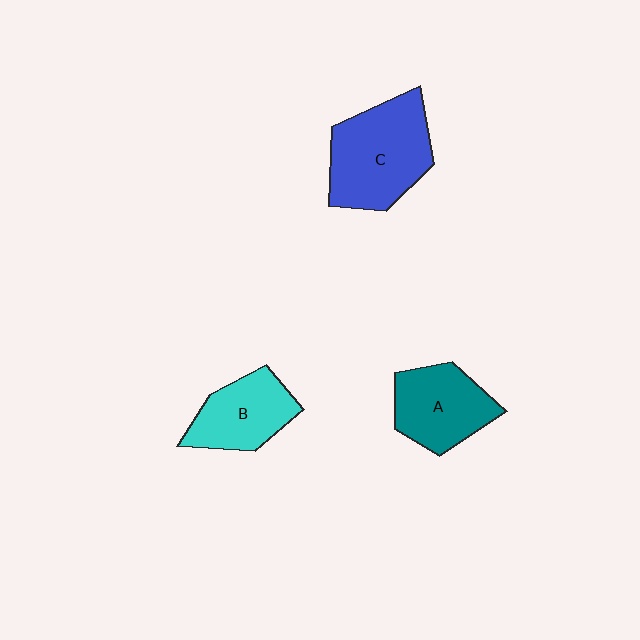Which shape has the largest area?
Shape C (blue).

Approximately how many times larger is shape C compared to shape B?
Approximately 1.5 times.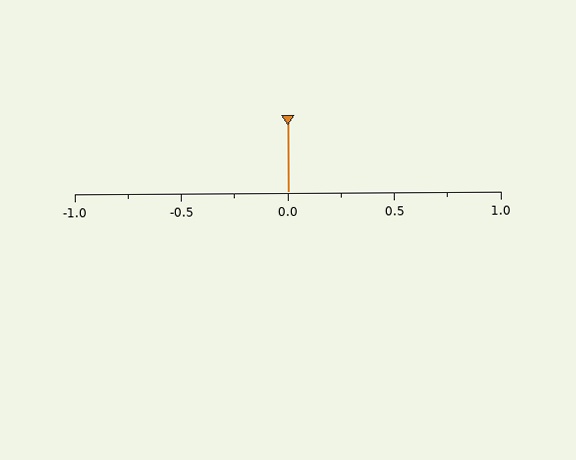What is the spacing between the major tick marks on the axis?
The major ticks are spaced 0.5 apart.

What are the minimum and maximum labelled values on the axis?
The axis runs from -1.0 to 1.0.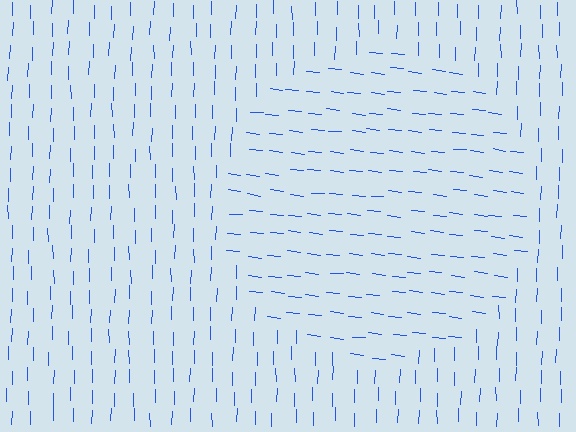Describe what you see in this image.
The image is filled with small blue line segments. A circle region in the image has lines oriented differently from the surrounding lines, creating a visible texture boundary.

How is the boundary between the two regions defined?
The boundary is defined purely by a change in line orientation (approximately 84 degrees difference). All lines are the same color and thickness.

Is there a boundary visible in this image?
Yes, there is a texture boundary formed by a change in line orientation.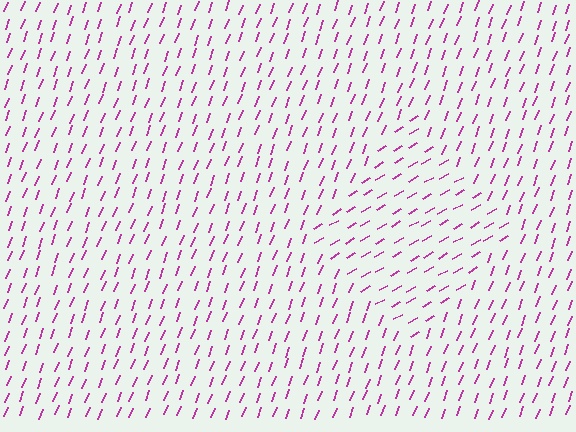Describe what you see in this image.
The image is filled with small magenta line segments. A diamond region in the image has lines oriented differently from the surrounding lines, creating a visible texture boundary.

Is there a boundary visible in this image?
Yes, there is a texture boundary formed by a change in line orientation.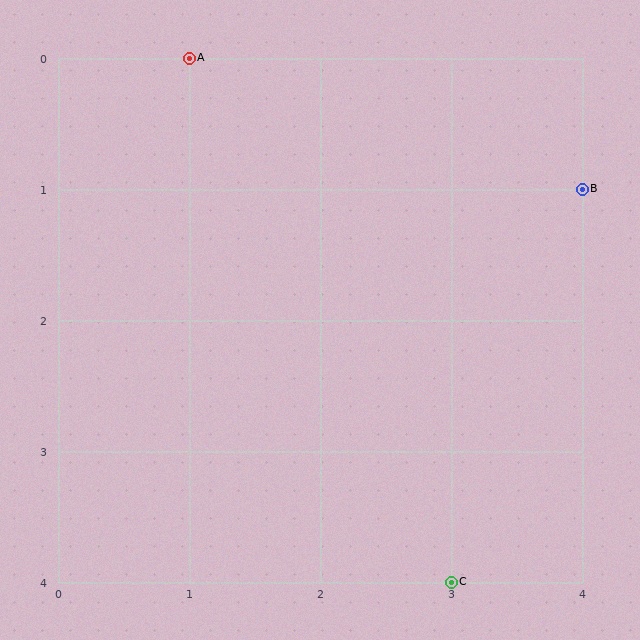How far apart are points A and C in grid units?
Points A and C are 2 columns and 4 rows apart (about 4.5 grid units diagonally).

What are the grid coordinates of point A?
Point A is at grid coordinates (1, 0).